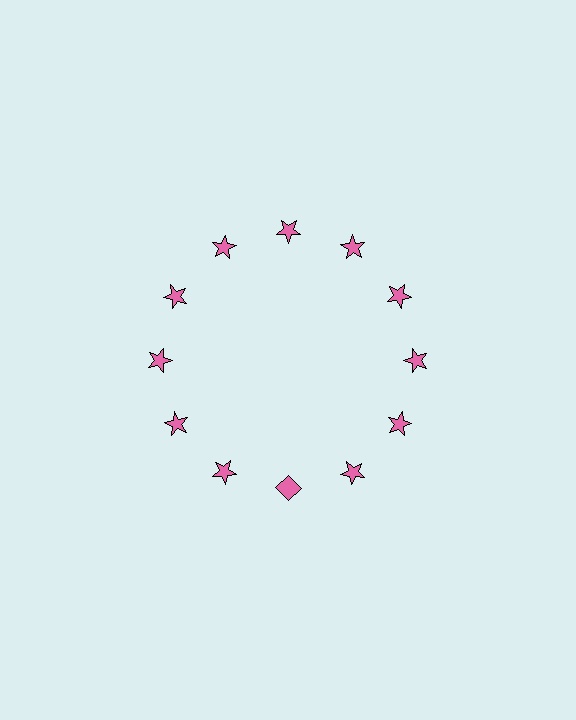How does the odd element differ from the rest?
It has a different shape: diamond instead of star.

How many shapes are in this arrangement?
There are 12 shapes arranged in a ring pattern.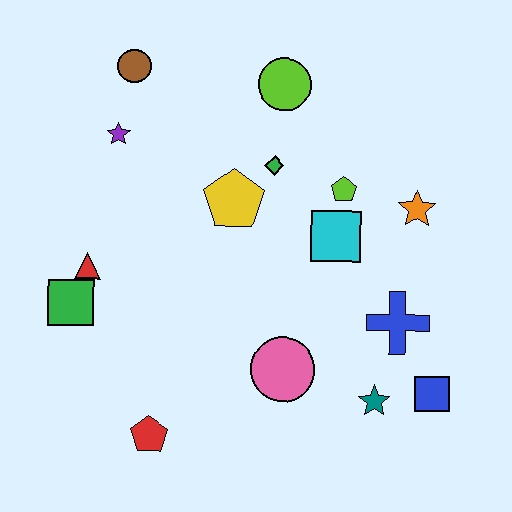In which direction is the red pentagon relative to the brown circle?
The red pentagon is below the brown circle.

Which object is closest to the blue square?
The teal star is closest to the blue square.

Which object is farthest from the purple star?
The blue square is farthest from the purple star.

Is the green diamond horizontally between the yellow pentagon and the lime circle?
Yes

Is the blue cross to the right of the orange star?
No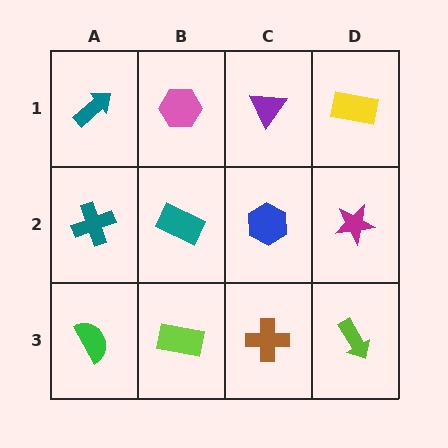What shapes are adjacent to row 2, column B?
A pink hexagon (row 1, column B), a lime rectangle (row 3, column B), a teal cross (row 2, column A), a blue hexagon (row 2, column C).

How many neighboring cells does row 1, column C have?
3.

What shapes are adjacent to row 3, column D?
A magenta star (row 2, column D), a brown cross (row 3, column C).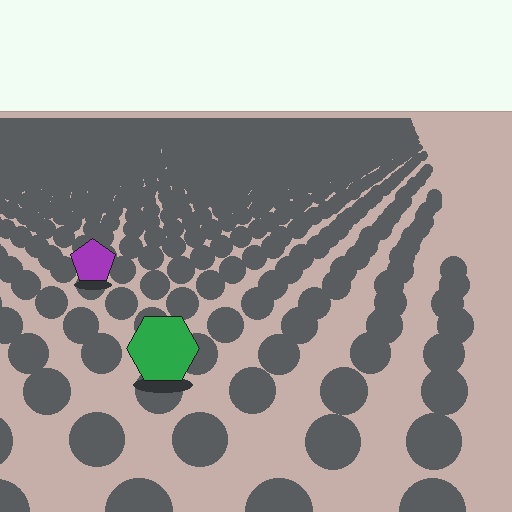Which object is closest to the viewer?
The green hexagon is closest. The texture marks near it are larger and more spread out.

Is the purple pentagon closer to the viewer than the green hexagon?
No. The green hexagon is closer — you can tell from the texture gradient: the ground texture is coarser near it.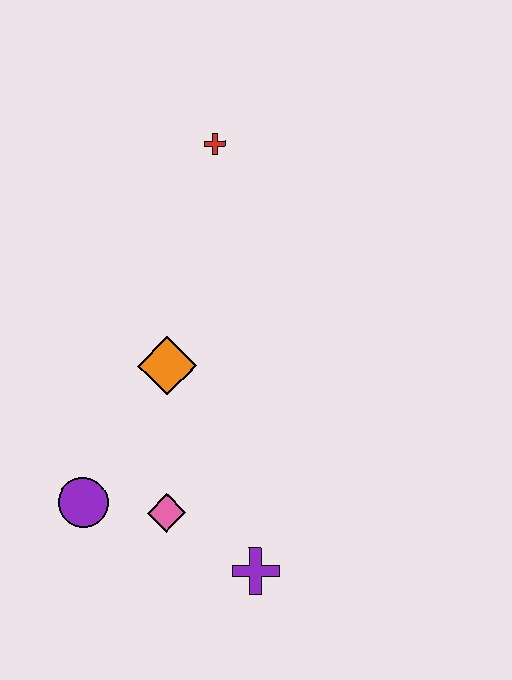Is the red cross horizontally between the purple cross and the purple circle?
Yes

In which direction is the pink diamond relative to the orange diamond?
The pink diamond is below the orange diamond.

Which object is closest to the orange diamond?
The pink diamond is closest to the orange diamond.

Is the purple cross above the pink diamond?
No